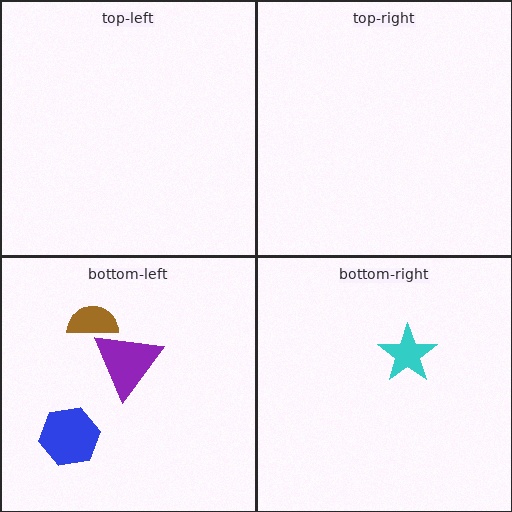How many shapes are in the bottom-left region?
3.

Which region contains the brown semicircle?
The bottom-left region.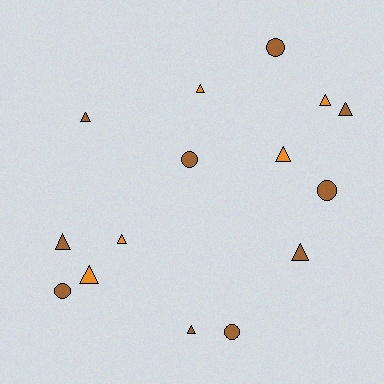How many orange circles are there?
There are no orange circles.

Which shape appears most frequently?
Triangle, with 10 objects.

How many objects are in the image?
There are 15 objects.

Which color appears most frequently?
Brown, with 10 objects.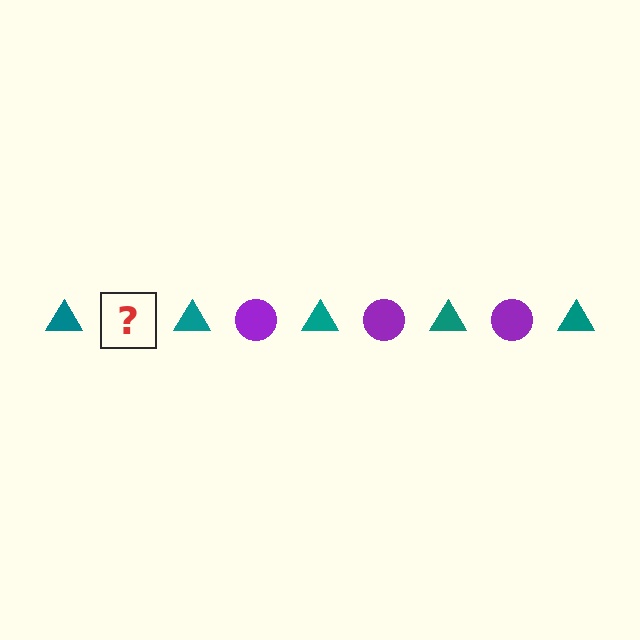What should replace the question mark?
The question mark should be replaced with a purple circle.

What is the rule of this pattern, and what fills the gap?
The rule is that the pattern alternates between teal triangle and purple circle. The gap should be filled with a purple circle.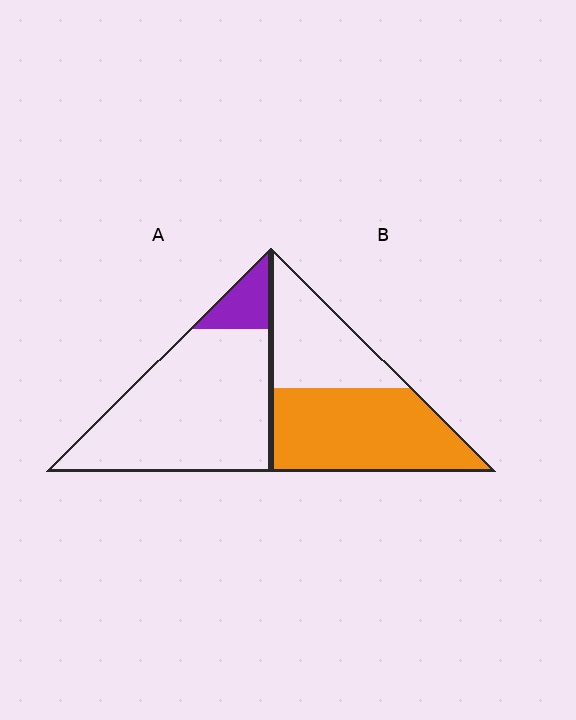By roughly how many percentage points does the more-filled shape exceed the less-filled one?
By roughly 50 percentage points (B over A).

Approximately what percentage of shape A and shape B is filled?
A is approximately 15% and B is approximately 60%.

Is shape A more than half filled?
No.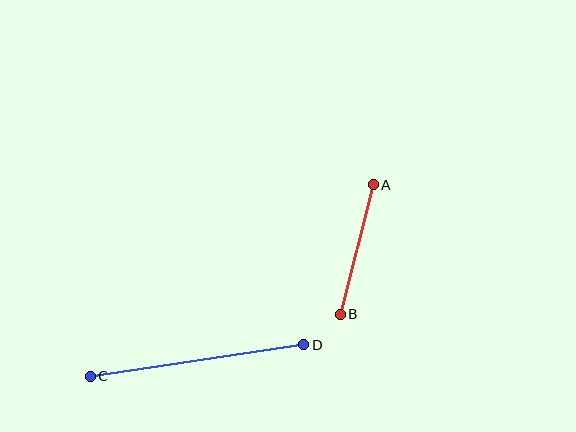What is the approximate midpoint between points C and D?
The midpoint is at approximately (197, 360) pixels.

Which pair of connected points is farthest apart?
Points C and D are farthest apart.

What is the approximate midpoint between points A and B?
The midpoint is at approximately (357, 250) pixels.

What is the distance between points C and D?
The distance is approximately 216 pixels.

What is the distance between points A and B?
The distance is approximately 134 pixels.